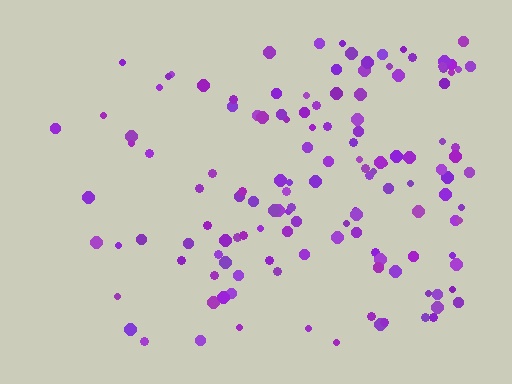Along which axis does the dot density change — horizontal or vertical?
Horizontal.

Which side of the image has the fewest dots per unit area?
The left.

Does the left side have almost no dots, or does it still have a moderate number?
Still a moderate number, just noticeably fewer than the right.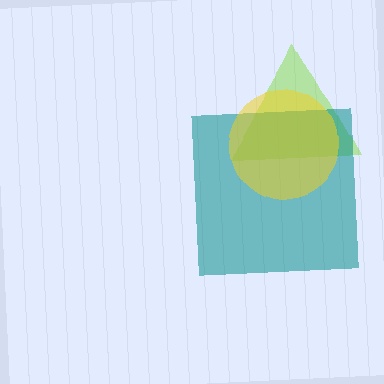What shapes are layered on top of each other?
The layered shapes are: a lime triangle, a teal square, a yellow circle.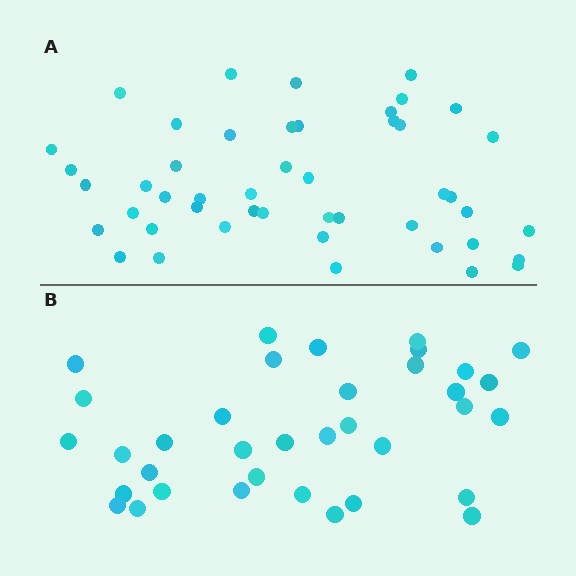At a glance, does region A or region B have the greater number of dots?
Region A (the top region) has more dots.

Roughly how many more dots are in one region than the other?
Region A has roughly 12 or so more dots than region B.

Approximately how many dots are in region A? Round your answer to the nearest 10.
About 50 dots. (The exact count is 47, which rounds to 50.)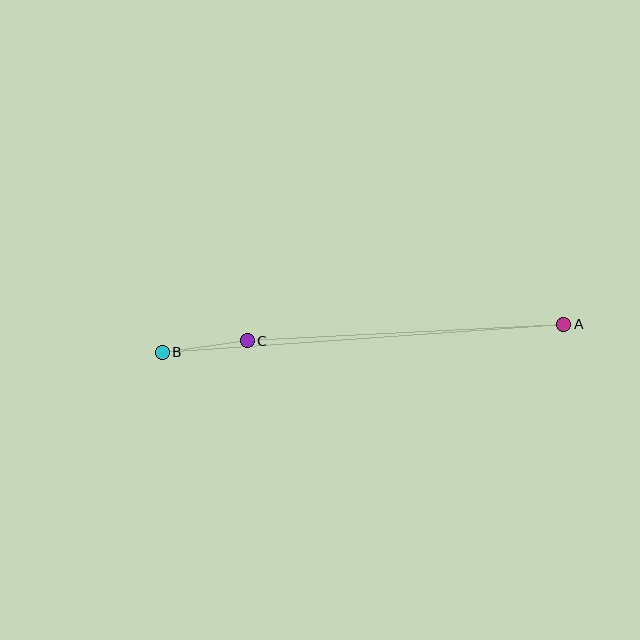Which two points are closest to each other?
Points B and C are closest to each other.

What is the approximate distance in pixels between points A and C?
The distance between A and C is approximately 317 pixels.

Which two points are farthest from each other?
Points A and B are farthest from each other.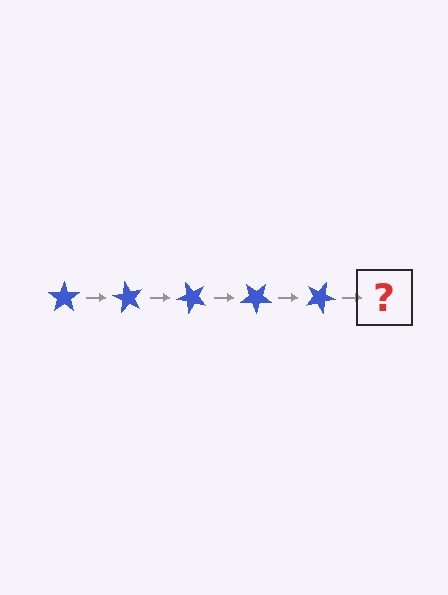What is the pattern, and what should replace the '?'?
The pattern is that the star rotates 60 degrees each step. The '?' should be a blue star rotated 300 degrees.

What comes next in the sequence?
The next element should be a blue star rotated 300 degrees.